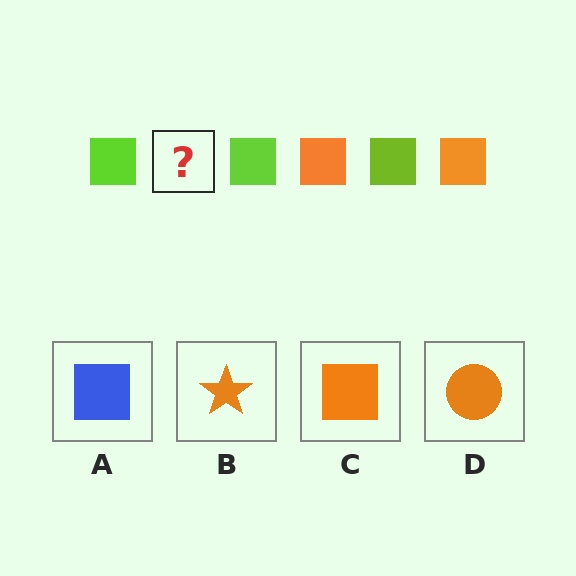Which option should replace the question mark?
Option C.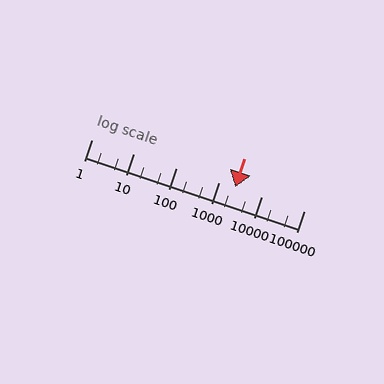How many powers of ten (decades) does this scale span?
The scale spans 5 decades, from 1 to 100000.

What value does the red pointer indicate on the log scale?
The pointer indicates approximately 2400.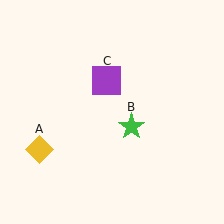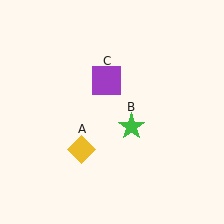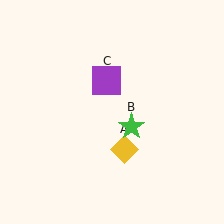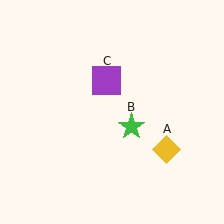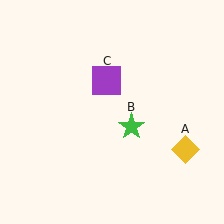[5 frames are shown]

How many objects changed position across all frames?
1 object changed position: yellow diamond (object A).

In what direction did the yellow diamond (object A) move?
The yellow diamond (object A) moved right.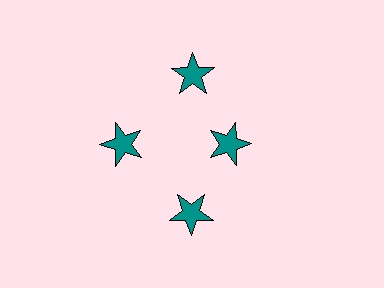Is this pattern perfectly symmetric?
No. The 4 teal stars are arranged in a ring, but one element near the 3 o'clock position is pulled inward toward the center, breaking the 4-fold rotational symmetry.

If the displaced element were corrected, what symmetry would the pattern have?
It would have 4-fold rotational symmetry — the pattern would map onto itself every 90 degrees.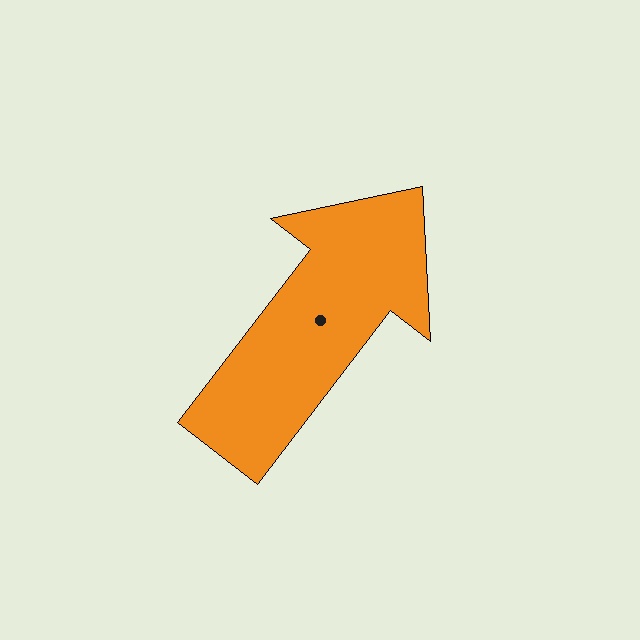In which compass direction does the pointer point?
Northeast.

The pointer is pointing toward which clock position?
Roughly 1 o'clock.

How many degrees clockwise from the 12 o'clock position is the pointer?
Approximately 38 degrees.